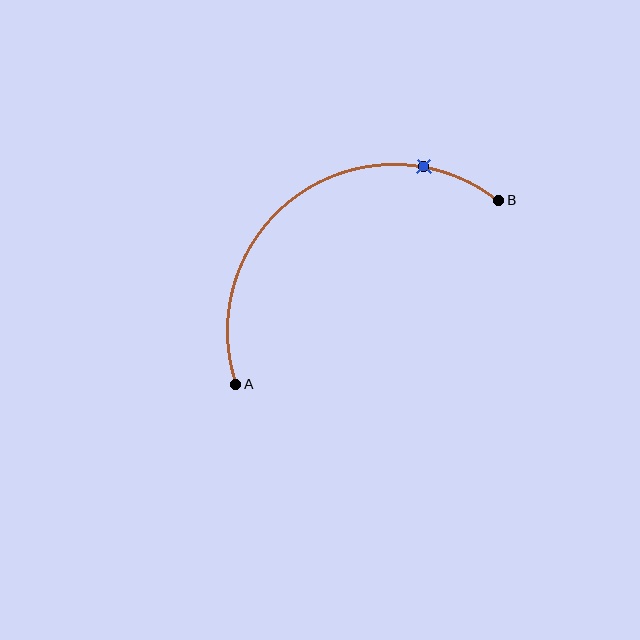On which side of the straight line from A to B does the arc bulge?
The arc bulges above and to the left of the straight line connecting A and B.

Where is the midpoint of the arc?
The arc midpoint is the point on the curve farthest from the straight line joining A and B. It sits above and to the left of that line.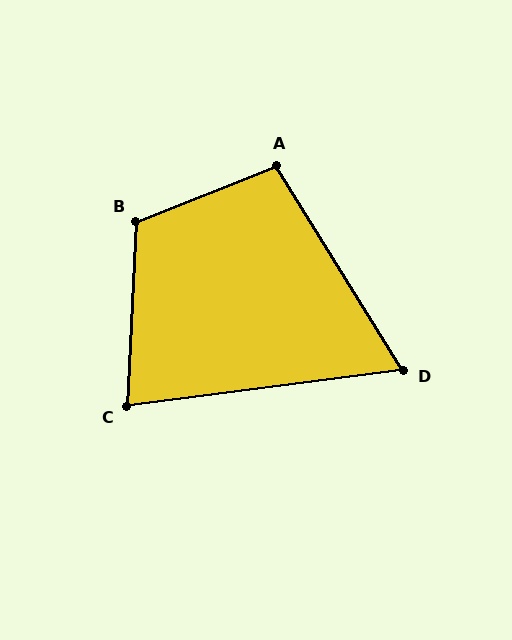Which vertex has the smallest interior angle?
D, at approximately 66 degrees.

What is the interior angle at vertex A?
Approximately 100 degrees (obtuse).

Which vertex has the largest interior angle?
B, at approximately 114 degrees.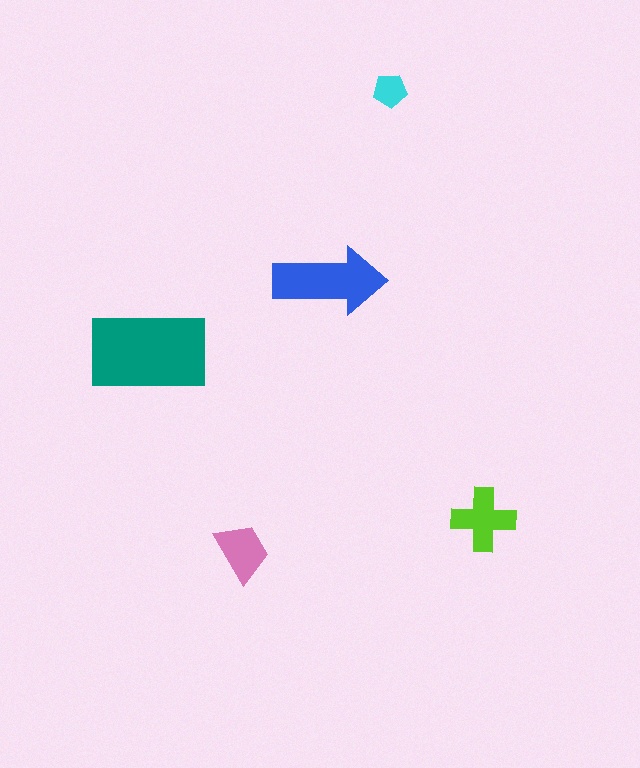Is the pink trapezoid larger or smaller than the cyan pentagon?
Larger.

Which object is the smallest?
The cyan pentagon.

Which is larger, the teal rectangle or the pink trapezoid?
The teal rectangle.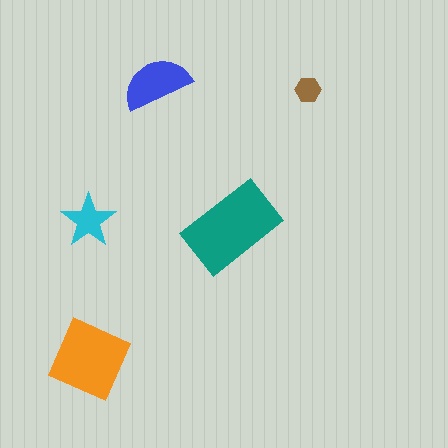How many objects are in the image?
There are 5 objects in the image.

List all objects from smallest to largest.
The brown hexagon, the cyan star, the blue semicircle, the orange diamond, the teal rectangle.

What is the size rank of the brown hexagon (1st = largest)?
5th.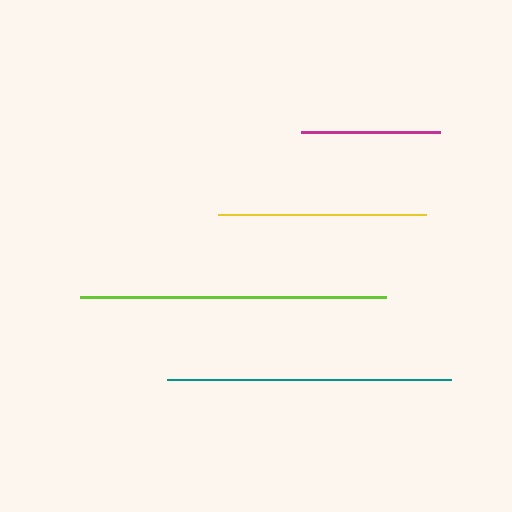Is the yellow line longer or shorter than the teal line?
The teal line is longer than the yellow line.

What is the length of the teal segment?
The teal segment is approximately 284 pixels long.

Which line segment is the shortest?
The magenta line is the shortest at approximately 139 pixels.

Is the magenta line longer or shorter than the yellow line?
The yellow line is longer than the magenta line.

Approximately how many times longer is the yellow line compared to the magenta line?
The yellow line is approximately 1.5 times the length of the magenta line.